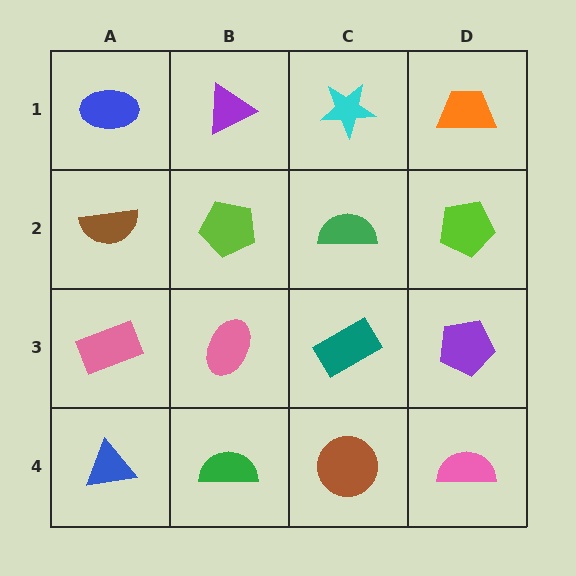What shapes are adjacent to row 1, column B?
A lime pentagon (row 2, column B), a blue ellipse (row 1, column A), a cyan star (row 1, column C).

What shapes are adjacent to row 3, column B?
A lime pentagon (row 2, column B), a green semicircle (row 4, column B), a pink rectangle (row 3, column A), a teal rectangle (row 3, column C).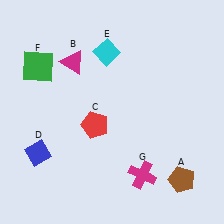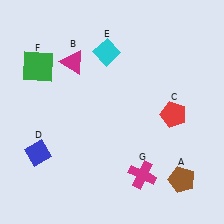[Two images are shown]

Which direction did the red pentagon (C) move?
The red pentagon (C) moved right.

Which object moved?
The red pentagon (C) moved right.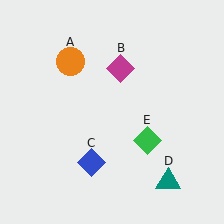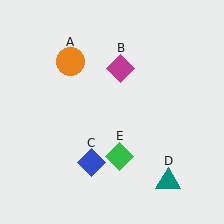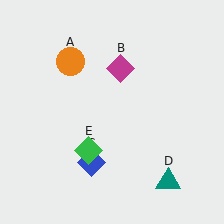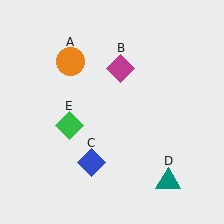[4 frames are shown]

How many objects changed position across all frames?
1 object changed position: green diamond (object E).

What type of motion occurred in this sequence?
The green diamond (object E) rotated clockwise around the center of the scene.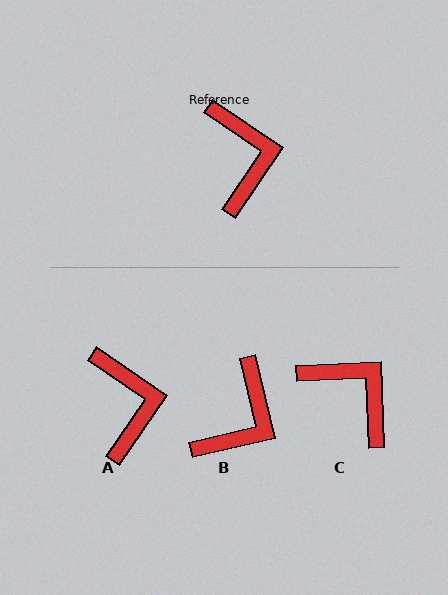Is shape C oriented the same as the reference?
No, it is off by about 37 degrees.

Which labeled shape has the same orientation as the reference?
A.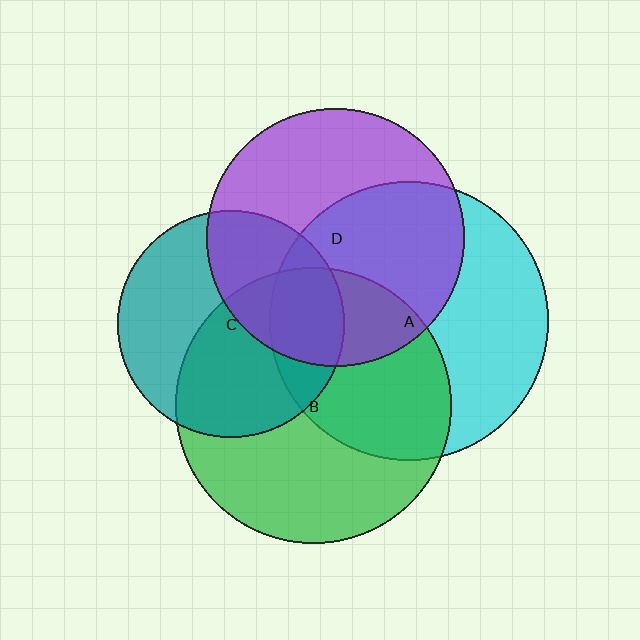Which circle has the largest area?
Circle A (cyan).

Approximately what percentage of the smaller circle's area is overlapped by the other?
Approximately 20%.